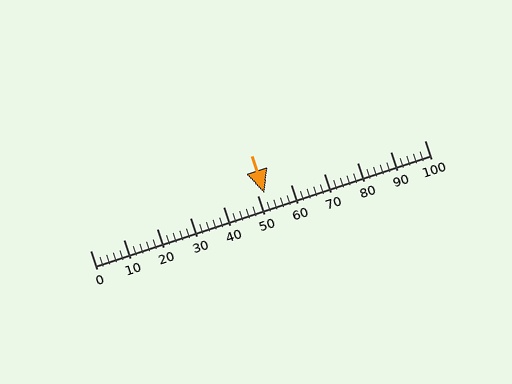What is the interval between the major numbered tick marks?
The major tick marks are spaced 10 units apart.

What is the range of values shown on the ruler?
The ruler shows values from 0 to 100.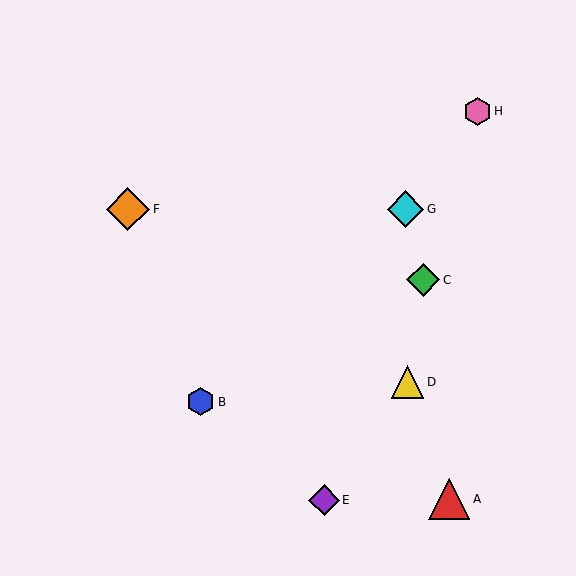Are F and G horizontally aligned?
Yes, both are at y≈209.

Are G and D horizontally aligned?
No, G is at y≈209 and D is at y≈382.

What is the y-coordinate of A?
Object A is at y≈499.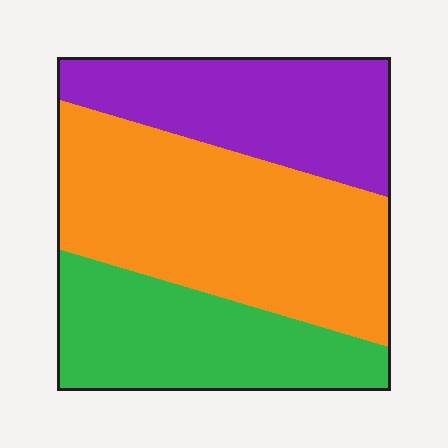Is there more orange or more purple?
Orange.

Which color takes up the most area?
Orange, at roughly 45%.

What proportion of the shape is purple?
Purple takes up between a sixth and a third of the shape.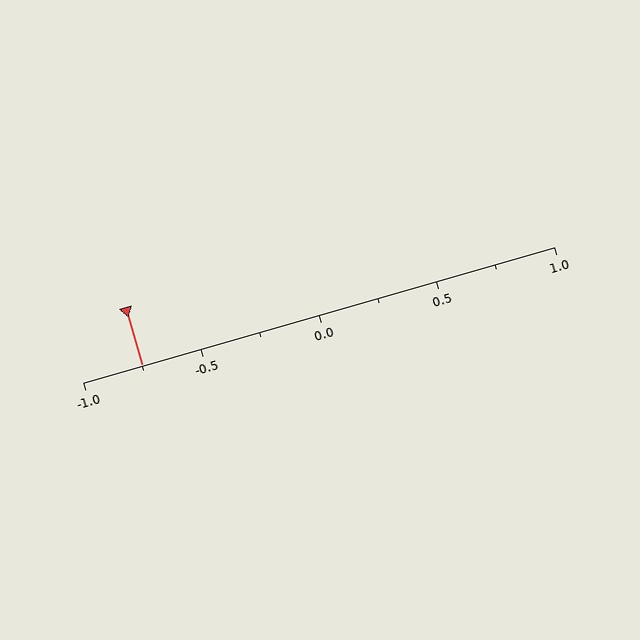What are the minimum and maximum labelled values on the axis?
The axis runs from -1.0 to 1.0.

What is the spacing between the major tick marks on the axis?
The major ticks are spaced 0.5 apart.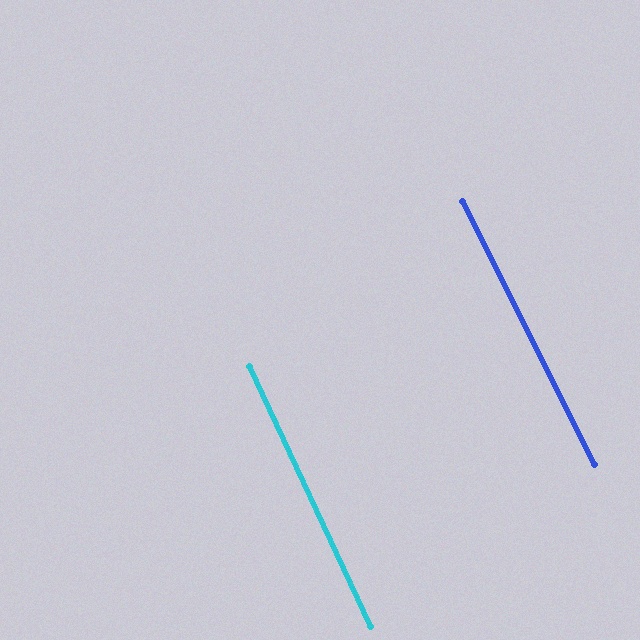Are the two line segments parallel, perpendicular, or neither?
Parallel — their directions differ by only 1.7°.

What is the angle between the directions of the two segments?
Approximately 2 degrees.